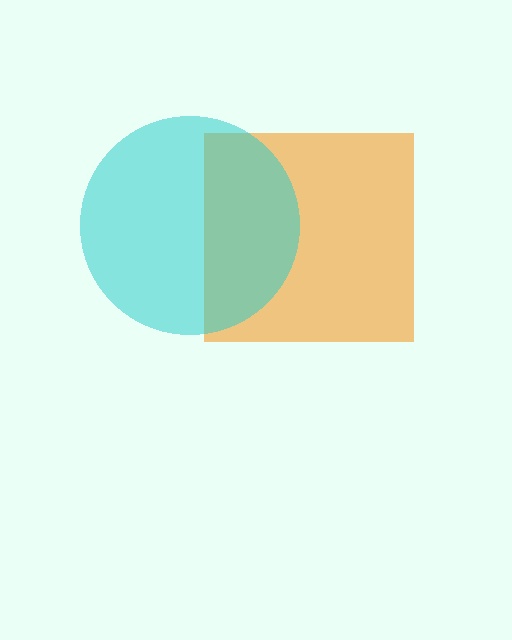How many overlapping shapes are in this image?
There are 2 overlapping shapes in the image.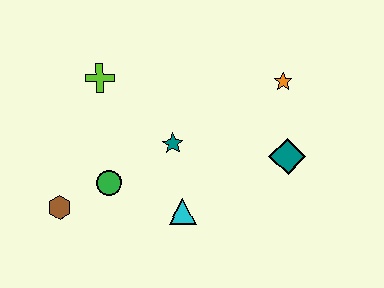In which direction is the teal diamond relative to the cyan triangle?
The teal diamond is to the right of the cyan triangle.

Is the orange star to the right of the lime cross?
Yes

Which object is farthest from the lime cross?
The teal diamond is farthest from the lime cross.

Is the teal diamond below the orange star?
Yes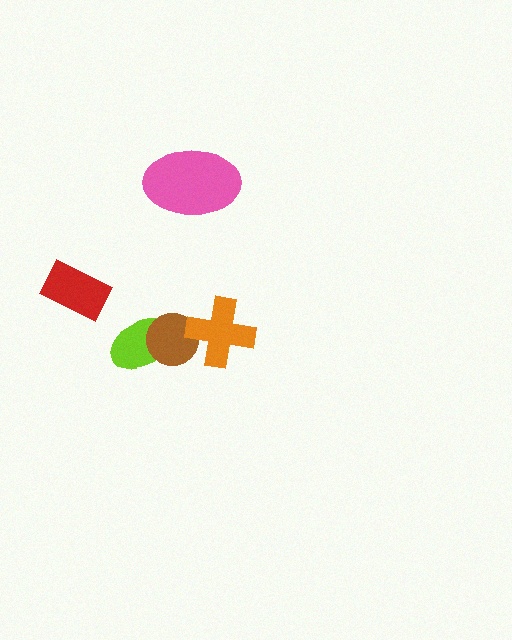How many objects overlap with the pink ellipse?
0 objects overlap with the pink ellipse.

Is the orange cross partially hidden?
No, no other shape covers it.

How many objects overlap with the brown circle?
2 objects overlap with the brown circle.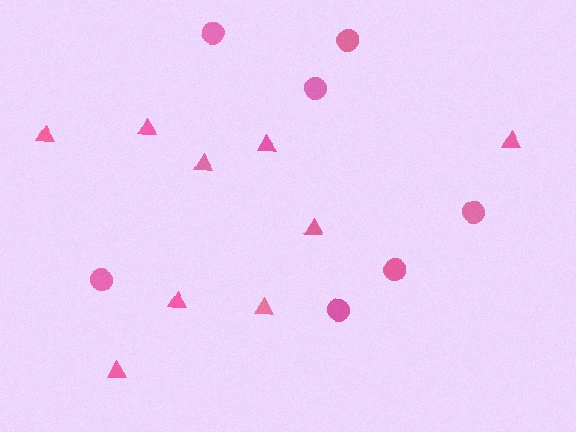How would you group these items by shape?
There are 2 groups: one group of triangles (9) and one group of circles (7).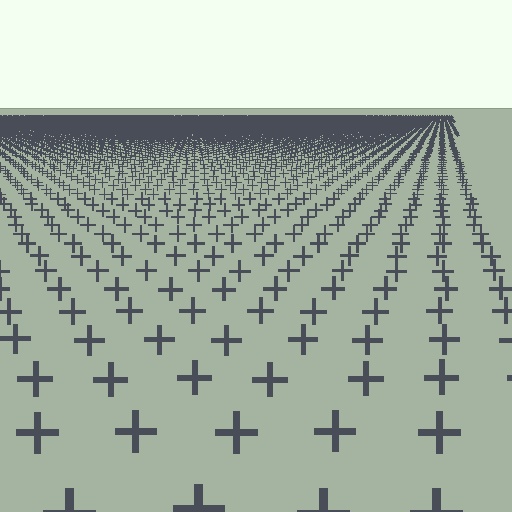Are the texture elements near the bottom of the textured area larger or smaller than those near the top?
Larger. Near the bottom, elements are closer to the viewer and appear at a bigger on-screen size.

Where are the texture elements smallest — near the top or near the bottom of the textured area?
Near the top.